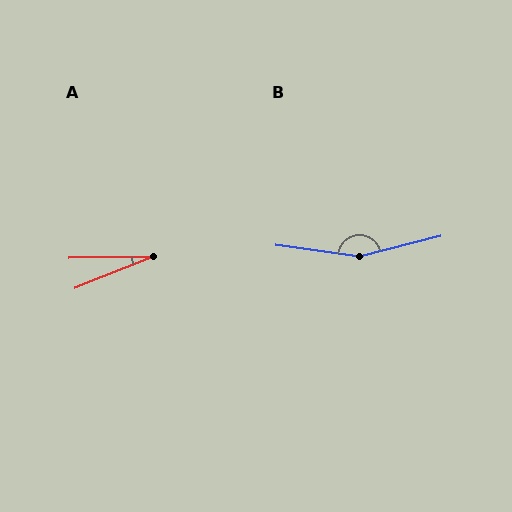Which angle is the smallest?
A, at approximately 21 degrees.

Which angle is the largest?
B, at approximately 158 degrees.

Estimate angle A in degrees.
Approximately 21 degrees.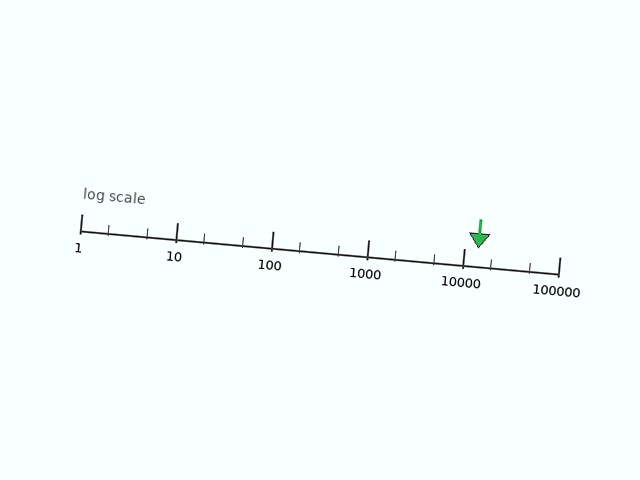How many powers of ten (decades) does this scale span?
The scale spans 5 decades, from 1 to 100000.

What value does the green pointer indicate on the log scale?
The pointer indicates approximately 14000.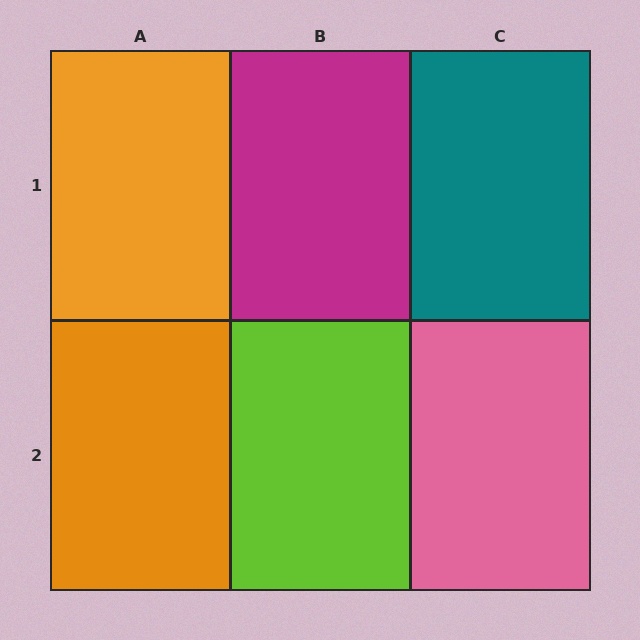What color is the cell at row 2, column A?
Orange.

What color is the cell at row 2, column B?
Lime.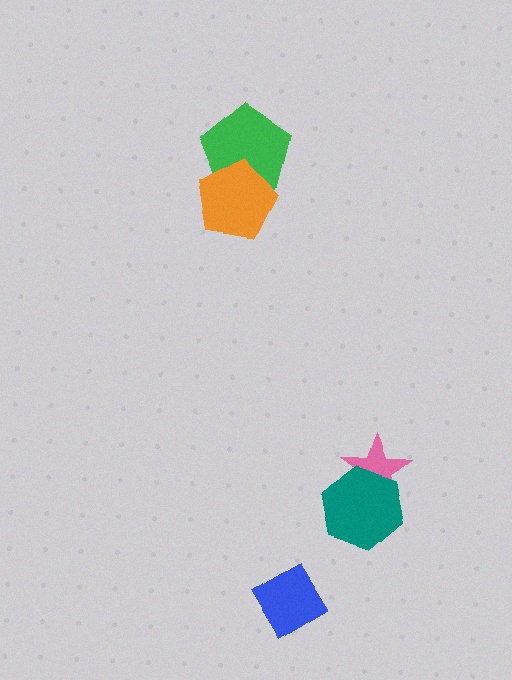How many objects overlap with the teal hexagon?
1 object overlaps with the teal hexagon.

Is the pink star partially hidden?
Yes, it is partially covered by another shape.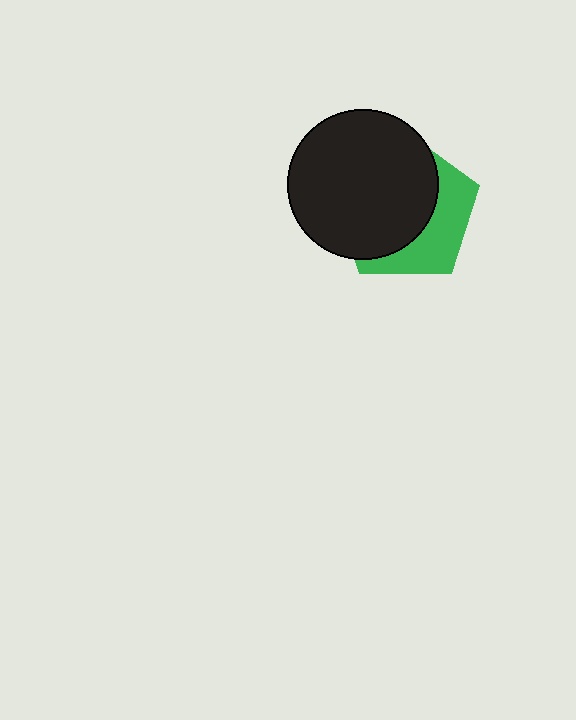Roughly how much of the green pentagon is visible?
A small part of it is visible (roughly 37%).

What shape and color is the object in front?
The object in front is a black circle.